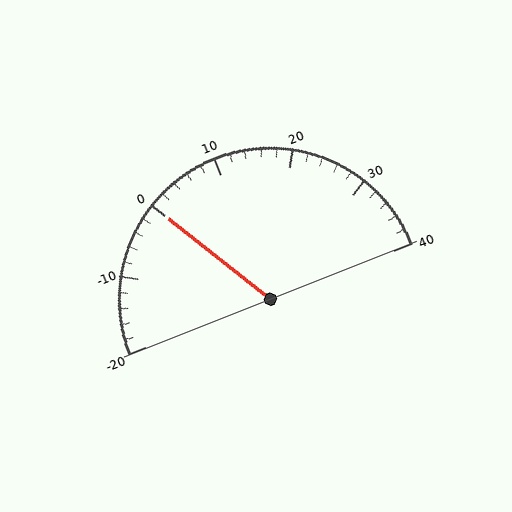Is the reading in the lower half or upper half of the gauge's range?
The reading is in the lower half of the range (-20 to 40).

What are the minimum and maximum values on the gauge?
The gauge ranges from -20 to 40.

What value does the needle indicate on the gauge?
The needle indicates approximately 0.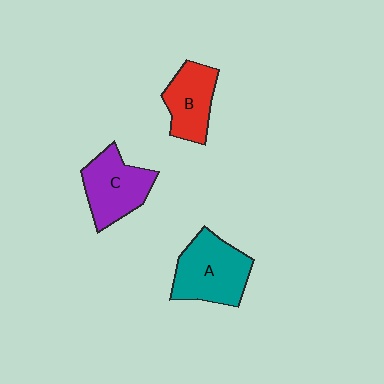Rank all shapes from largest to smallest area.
From largest to smallest: A (teal), C (purple), B (red).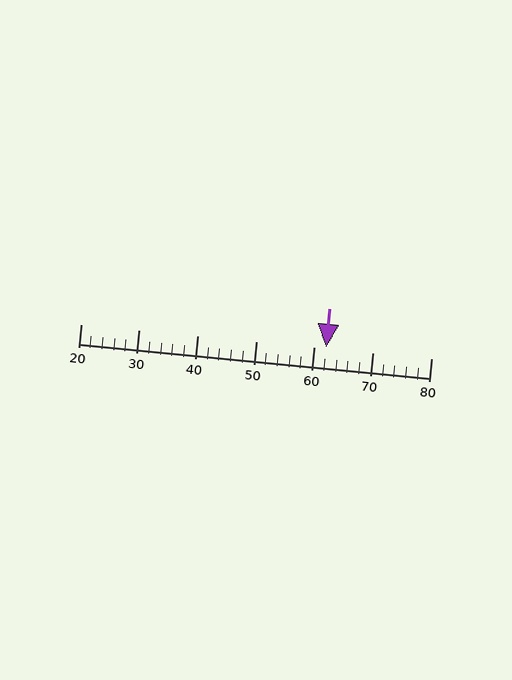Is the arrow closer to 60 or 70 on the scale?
The arrow is closer to 60.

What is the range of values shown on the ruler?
The ruler shows values from 20 to 80.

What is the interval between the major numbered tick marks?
The major tick marks are spaced 10 units apart.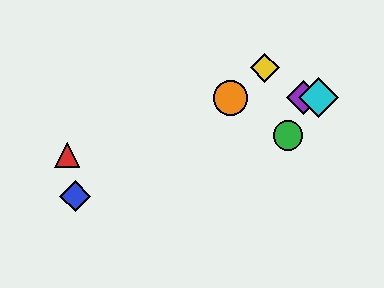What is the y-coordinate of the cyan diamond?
The cyan diamond is at y≈98.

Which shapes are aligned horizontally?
The purple diamond, the orange circle, the cyan diamond are aligned horizontally.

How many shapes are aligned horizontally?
3 shapes (the purple diamond, the orange circle, the cyan diamond) are aligned horizontally.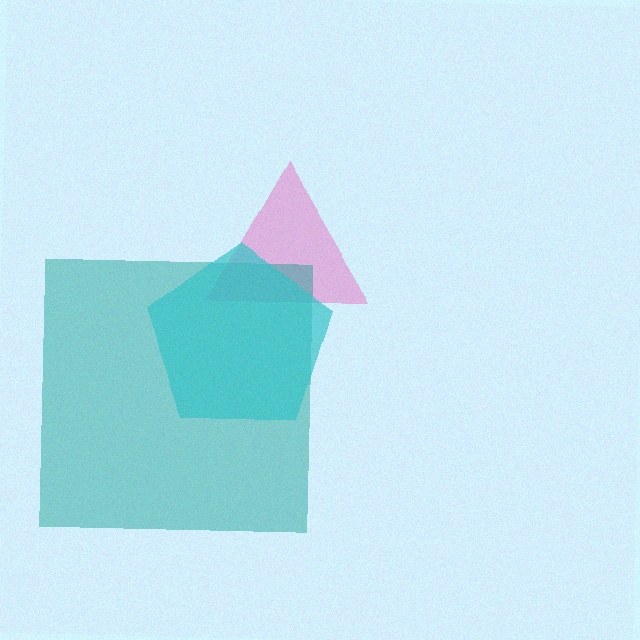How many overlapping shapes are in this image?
There are 3 overlapping shapes in the image.